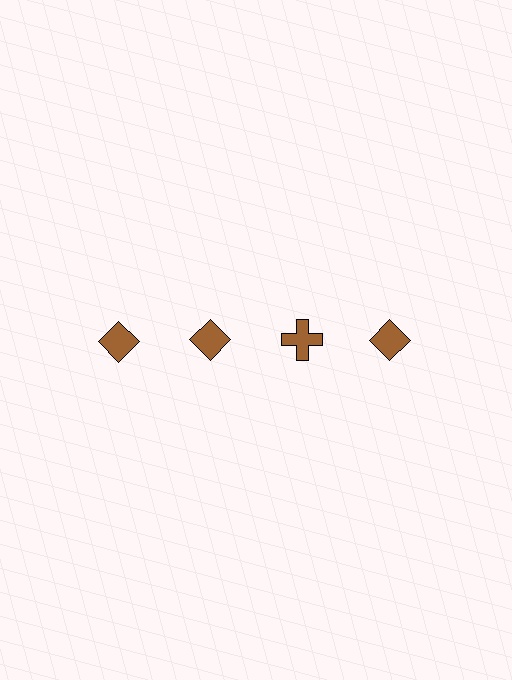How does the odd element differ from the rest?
It has a different shape: cross instead of diamond.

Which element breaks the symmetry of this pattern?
The brown cross in the top row, center column breaks the symmetry. All other shapes are brown diamonds.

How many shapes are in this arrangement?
There are 4 shapes arranged in a grid pattern.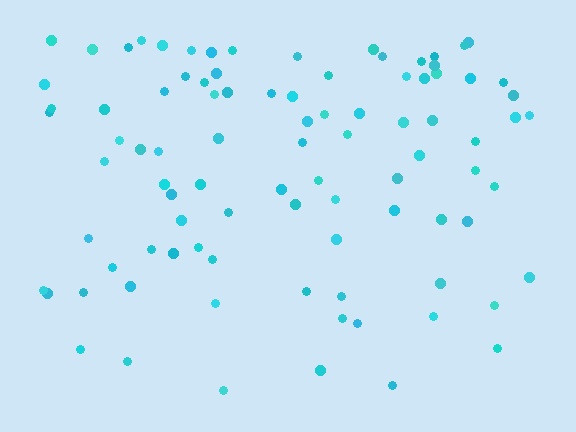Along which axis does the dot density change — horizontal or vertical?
Vertical.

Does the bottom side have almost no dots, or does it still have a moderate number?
Still a moderate number, just noticeably fewer than the top.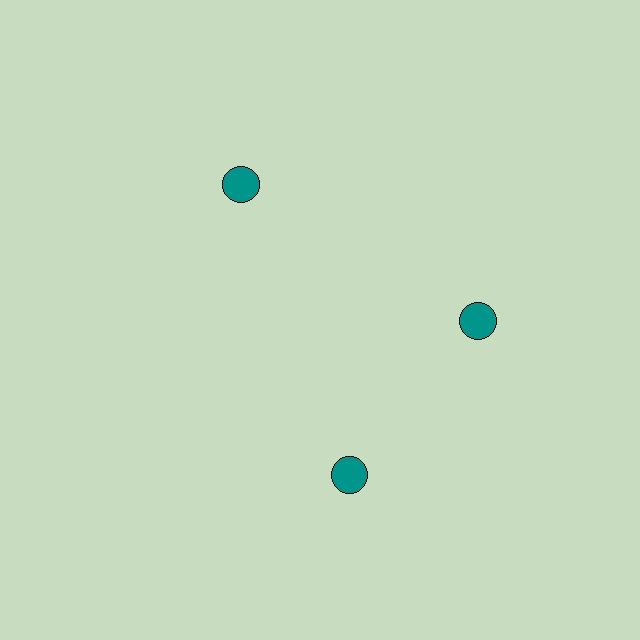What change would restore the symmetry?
The symmetry would be restored by rotating it back into even spacing with its neighbors so that all 3 circles sit at equal angles and equal distance from the center.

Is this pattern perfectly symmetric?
No. The 3 teal circles are arranged in a ring, but one element near the 7 o'clock position is rotated out of alignment along the ring, breaking the 3-fold rotational symmetry.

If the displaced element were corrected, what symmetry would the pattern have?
It would have 3-fold rotational symmetry — the pattern would map onto itself every 120 degrees.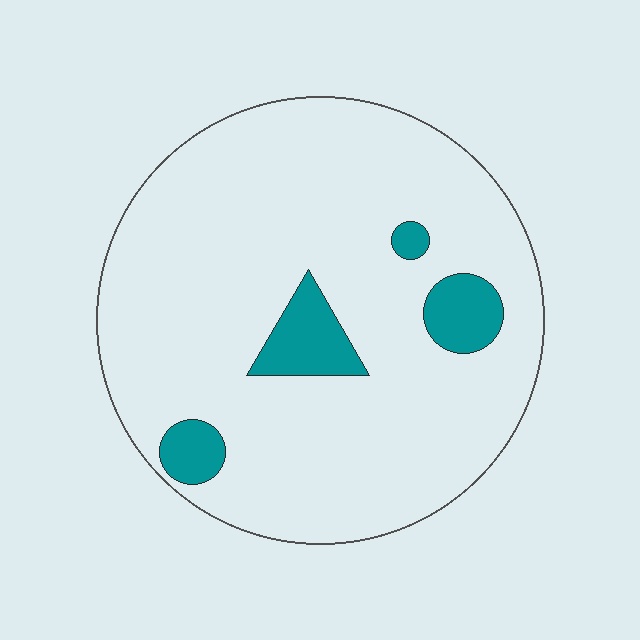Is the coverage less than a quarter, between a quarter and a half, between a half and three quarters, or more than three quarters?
Less than a quarter.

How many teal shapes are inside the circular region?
4.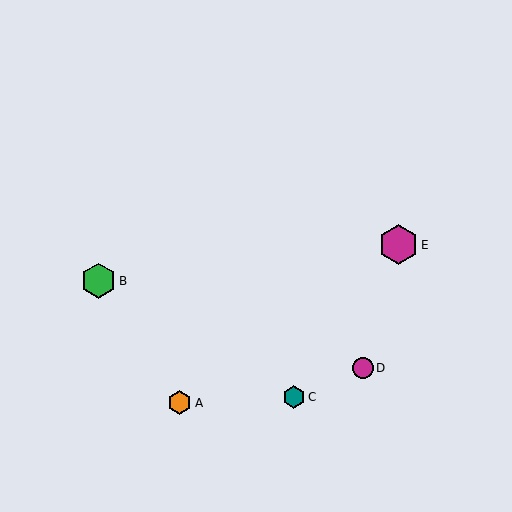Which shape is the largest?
The magenta hexagon (labeled E) is the largest.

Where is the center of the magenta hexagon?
The center of the magenta hexagon is at (398, 245).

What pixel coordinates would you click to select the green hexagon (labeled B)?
Click at (98, 281) to select the green hexagon B.